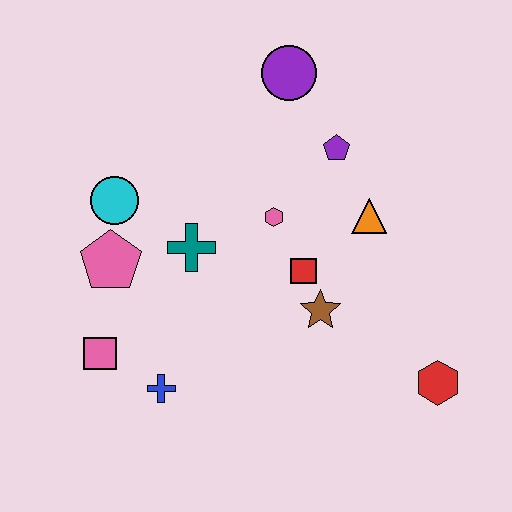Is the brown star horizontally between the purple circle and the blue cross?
No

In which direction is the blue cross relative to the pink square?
The blue cross is to the right of the pink square.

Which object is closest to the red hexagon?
The brown star is closest to the red hexagon.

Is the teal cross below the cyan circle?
Yes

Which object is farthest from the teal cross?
The red hexagon is farthest from the teal cross.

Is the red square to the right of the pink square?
Yes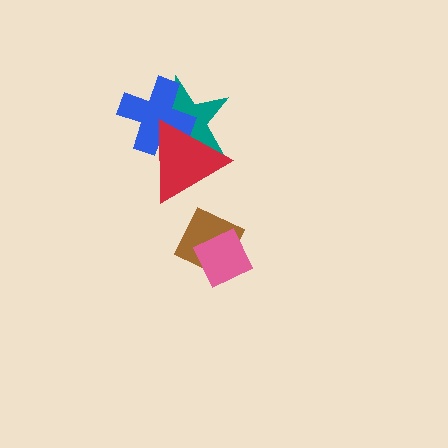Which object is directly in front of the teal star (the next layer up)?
The blue cross is directly in front of the teal star.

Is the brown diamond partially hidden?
Yes, it is partially covered by another shape.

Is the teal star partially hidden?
Yes, it is partially covered by another shape.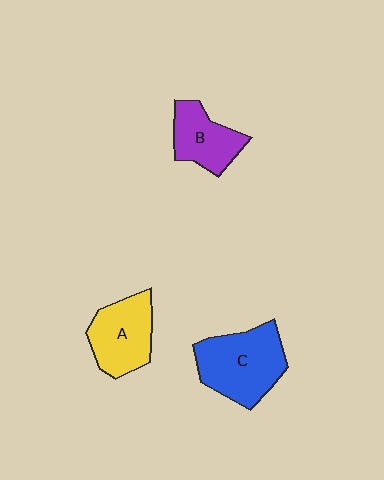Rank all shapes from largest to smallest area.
From largest to smallest: C (blue), A (yellow), B (purple).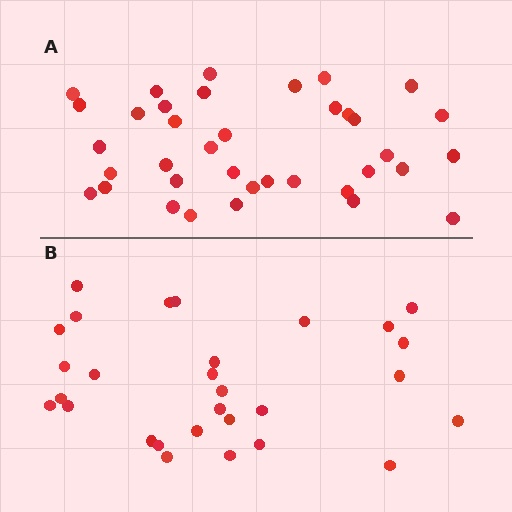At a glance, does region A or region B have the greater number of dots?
Region A (the top region) has more dots.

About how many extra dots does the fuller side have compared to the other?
Region A has roughly 8 or so more dots than region B.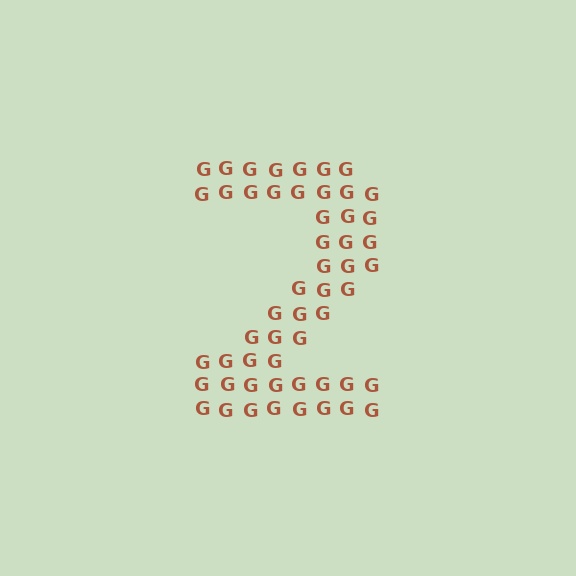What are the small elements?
The small elements are letter G's.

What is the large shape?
The large shape is the digit 2.